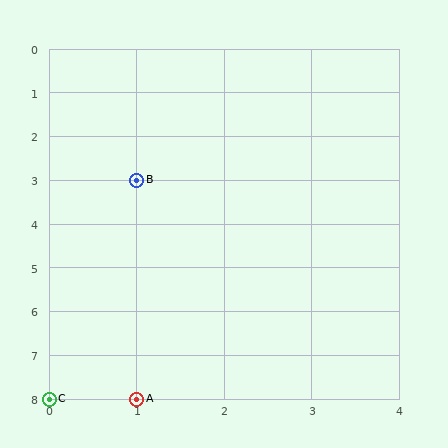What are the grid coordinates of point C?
Point C is at grid coordinates (0, 8).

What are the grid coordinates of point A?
Point A is at grid coordinates (1, 8).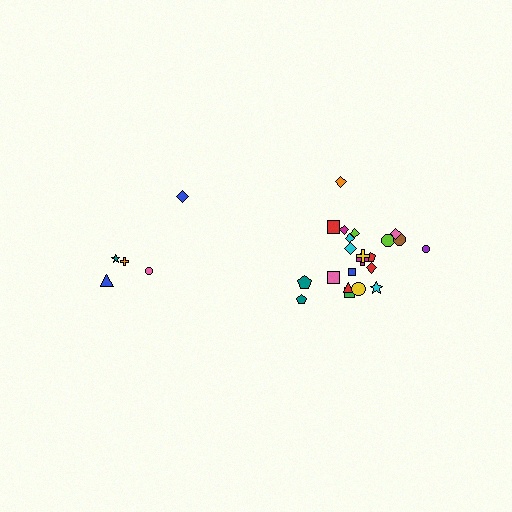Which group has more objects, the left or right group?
The right group.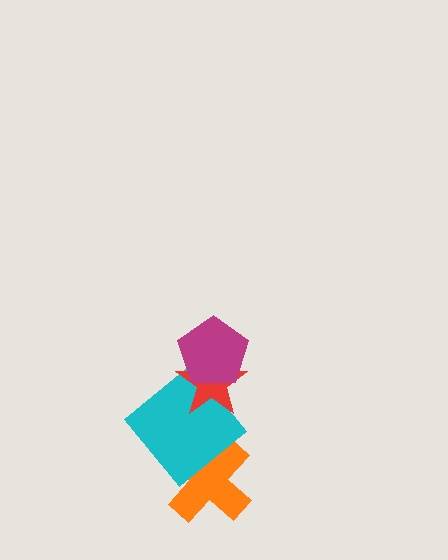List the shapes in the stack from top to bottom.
From top to bottom: the magenta pentagon, the red star, the cyan diamond, the orange cross.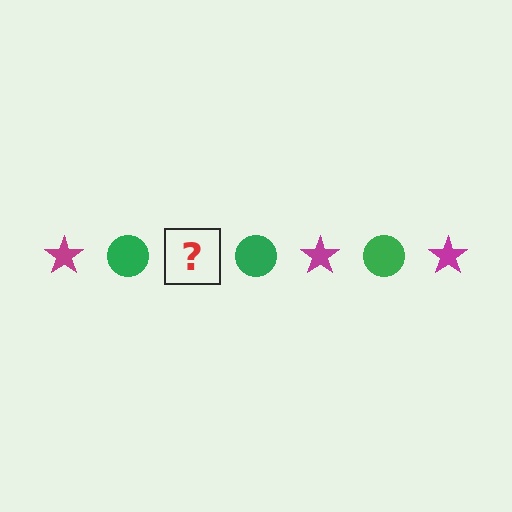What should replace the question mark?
The question mark should be replaced with a magenta star.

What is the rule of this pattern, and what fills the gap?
The rule is that the pattern alternates between magenta star and green circle. The gap should be filled with a magenta star.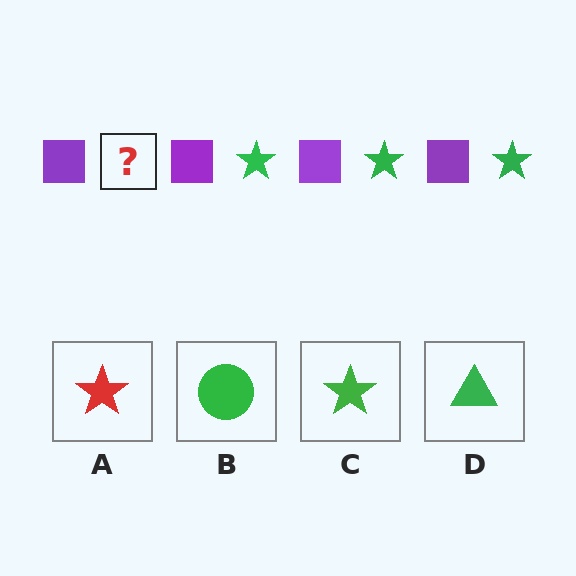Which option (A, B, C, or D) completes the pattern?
C.